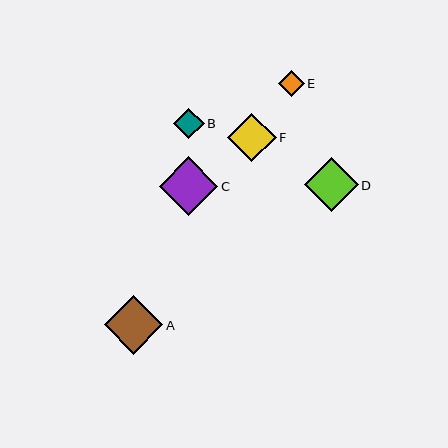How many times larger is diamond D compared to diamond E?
Diamond D is approximately 2.1 times the size of diamond E.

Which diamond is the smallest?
Diamond E is the smallest with a size of approximately 26 pixels.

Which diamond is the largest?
Diamond A is the largest with a size of approximately 59 pixels.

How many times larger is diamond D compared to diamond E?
Diamond D is approximately 2.1 times the size of diamond E.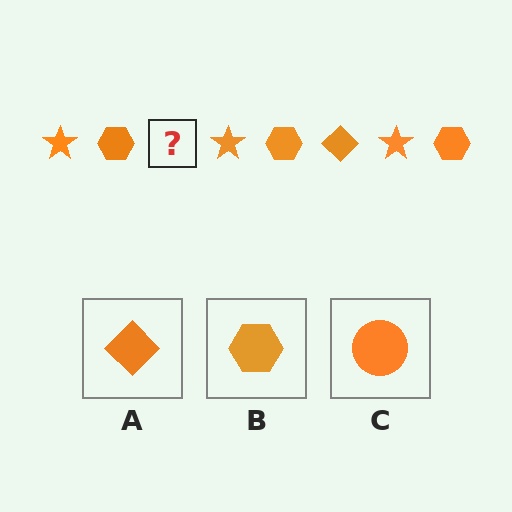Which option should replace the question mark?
Option A.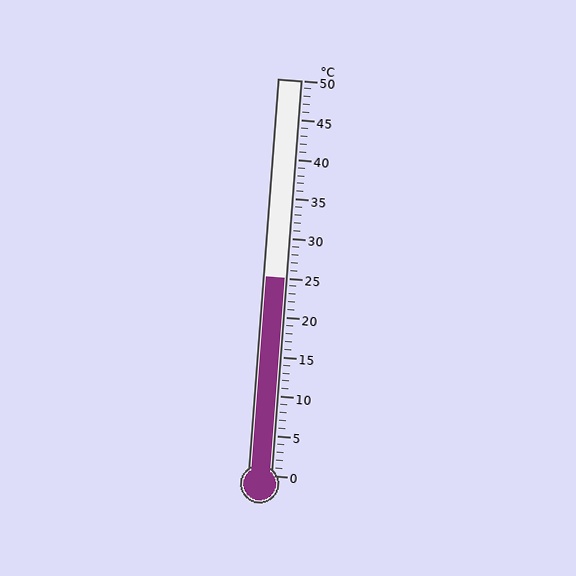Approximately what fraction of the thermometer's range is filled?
The thermometer is filled to approximately 50% of its range.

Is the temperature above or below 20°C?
The temperature is above 20°C.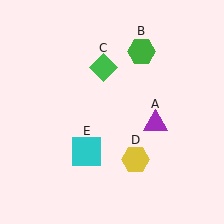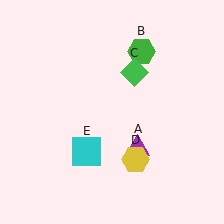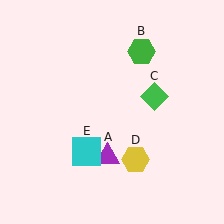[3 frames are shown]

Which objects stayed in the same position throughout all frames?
Green hexagon (object B) and yellow hexagon (object D) and cyan square (object E) remained stationary.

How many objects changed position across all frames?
2 objects changed position: purple triangle (object A), green diamond (object C).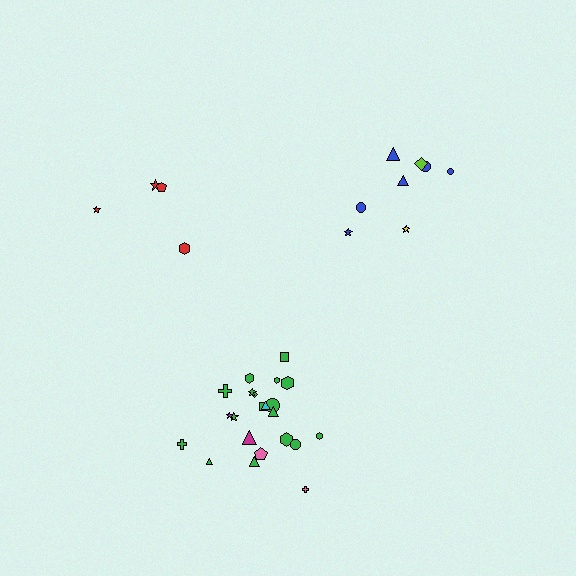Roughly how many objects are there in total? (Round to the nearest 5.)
Roughly 35 objects in total.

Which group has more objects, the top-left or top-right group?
The top-right group.